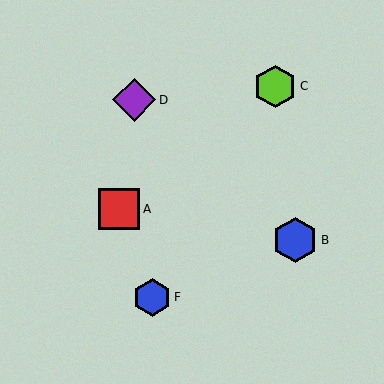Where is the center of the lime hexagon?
The center of the lime hexagon is at (275, 86).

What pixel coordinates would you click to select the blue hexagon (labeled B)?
Click at (295, 240) to select the blue hexagon B.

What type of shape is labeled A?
Shape A is a red square.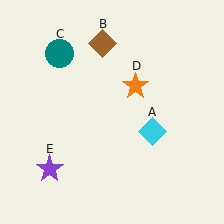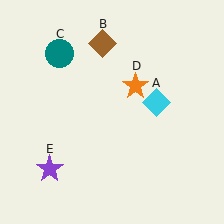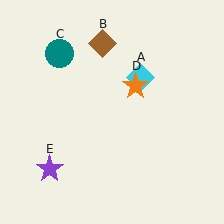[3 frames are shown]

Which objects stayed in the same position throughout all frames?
Brown diamond (object B) and teal circle (object C) and orange star (object D) and purple star (object E) remained stationary.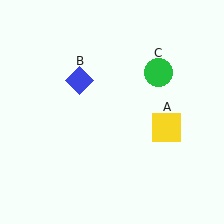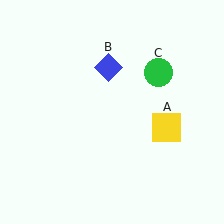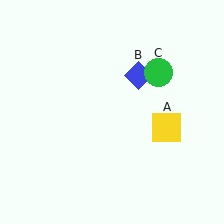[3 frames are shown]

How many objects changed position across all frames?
1 object changed position: blue diamond (object B).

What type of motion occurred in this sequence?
The blue diamond (object B) rotated clockwise around the center of the scene.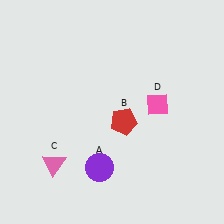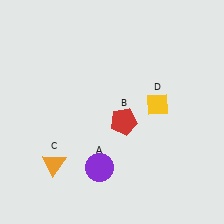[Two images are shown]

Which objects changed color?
C changed from pink to orange. D changed from pink to yellow.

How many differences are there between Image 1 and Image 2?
There are 2 differences between the two images.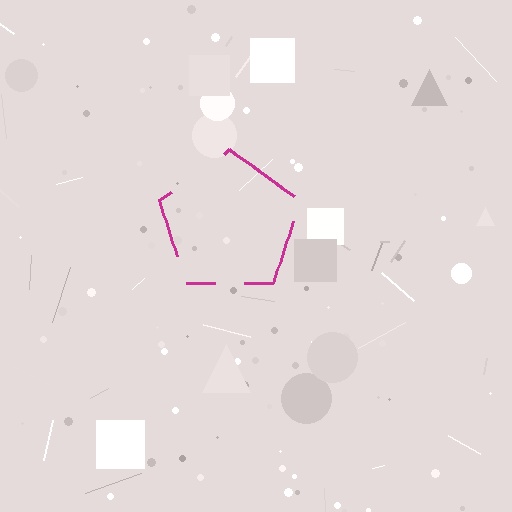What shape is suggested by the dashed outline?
The dashed outline suggests a pentagon.